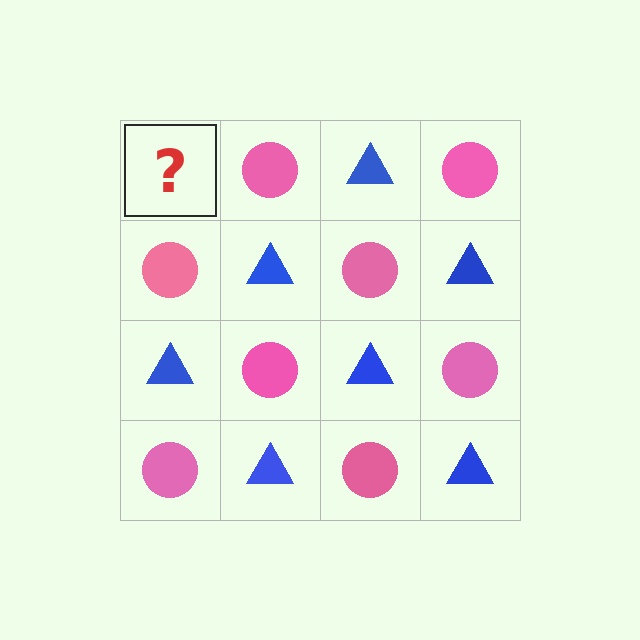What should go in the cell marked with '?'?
The missing cell should contain a blue triangle.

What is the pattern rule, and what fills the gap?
The rule is that it alternates blue triangle and pink circle in a checkerboard pattern. The gap should be filled with a blue triangle.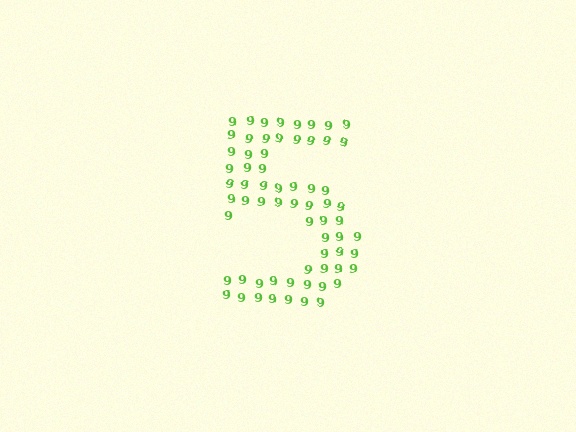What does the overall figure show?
The overall figure shows the digit 5.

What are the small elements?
The small elements are digit 9's.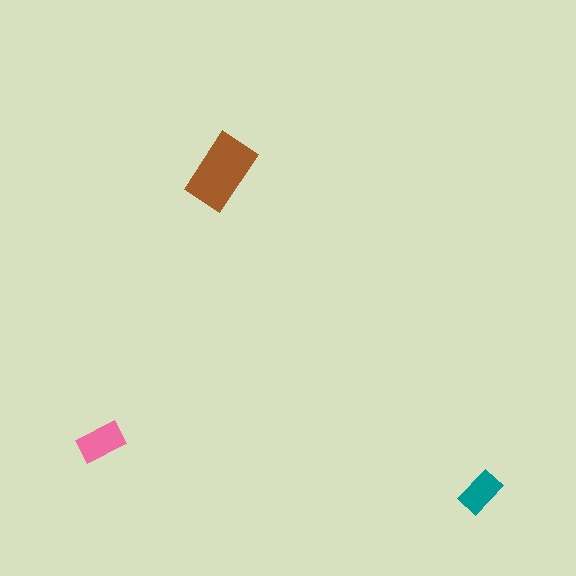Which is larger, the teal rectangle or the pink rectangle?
The pink one.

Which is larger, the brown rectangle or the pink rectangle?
The brown one.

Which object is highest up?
The brown rectangle is topmost.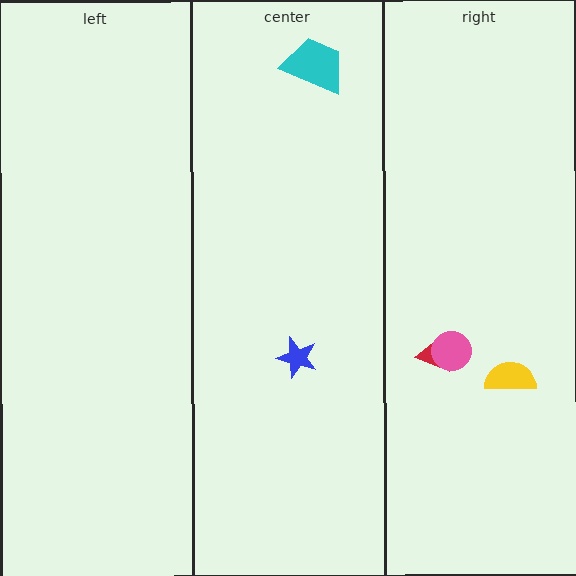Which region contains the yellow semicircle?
The right region.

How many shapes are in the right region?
3.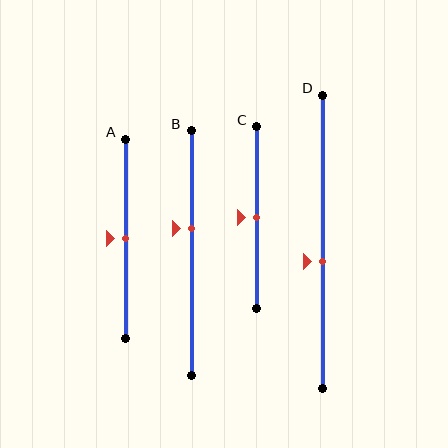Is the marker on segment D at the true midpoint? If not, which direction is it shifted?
No, the marker on segment D is shifted downward by about 7% of the segment length.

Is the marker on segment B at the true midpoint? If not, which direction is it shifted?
No, the marker on segment B is shifted upward by about 10% of the segment length.